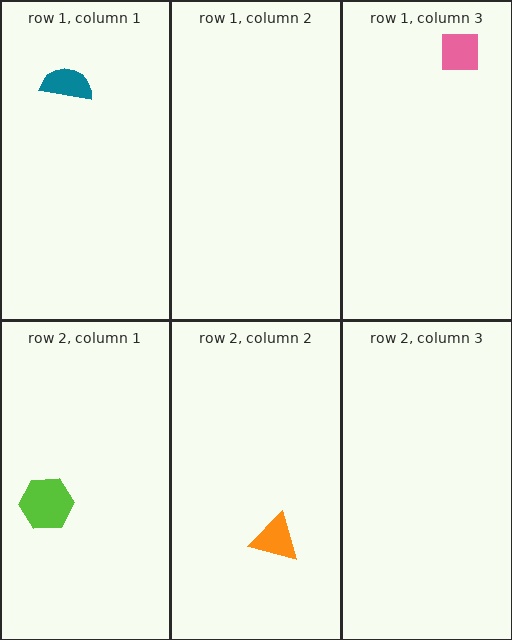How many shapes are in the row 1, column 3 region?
1.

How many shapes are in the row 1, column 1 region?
1.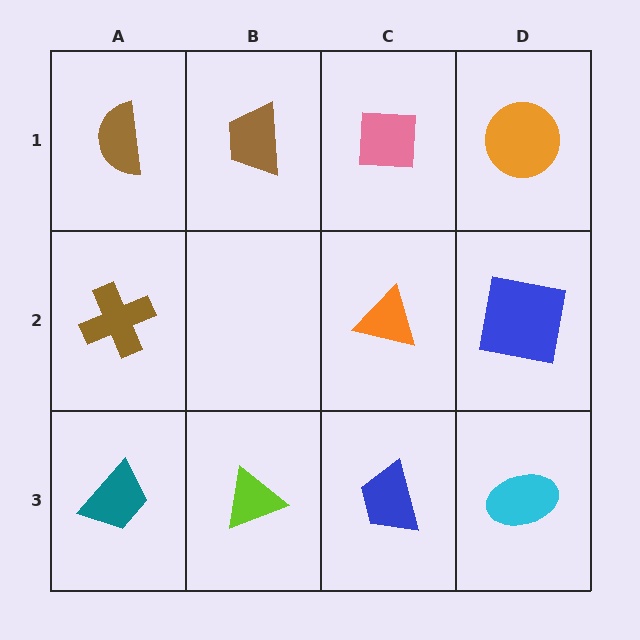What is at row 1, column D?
An orange circle.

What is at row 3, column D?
A cyan ellipse.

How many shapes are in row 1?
4 shapes.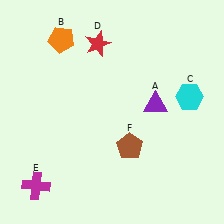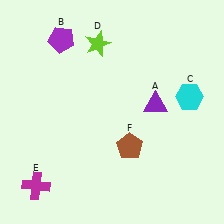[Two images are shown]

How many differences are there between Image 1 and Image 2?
There are 2 differences between the two images.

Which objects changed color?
B changed from orange to purple. D changed from red to lime.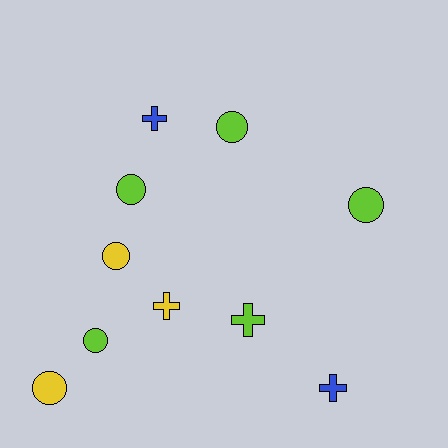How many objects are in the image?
There are 10 objects.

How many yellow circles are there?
There are 2 yellow circles.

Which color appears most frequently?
Lime, with 5 objects.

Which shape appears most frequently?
Circle, with 6 objects.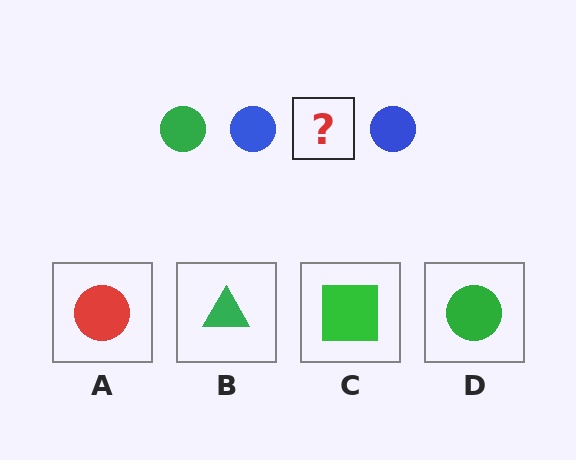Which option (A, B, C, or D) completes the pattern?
D.